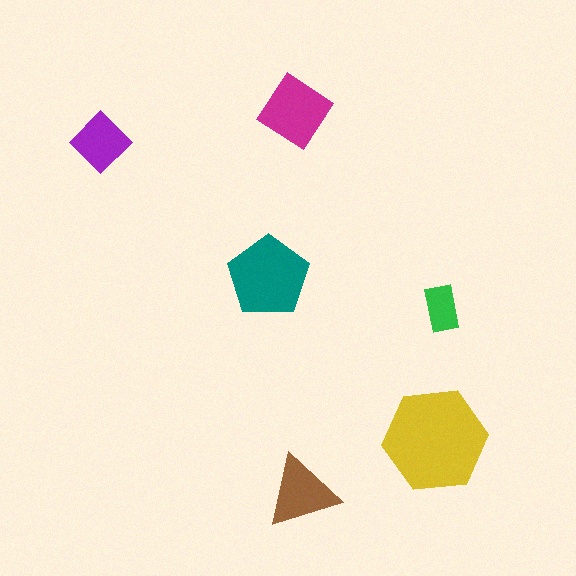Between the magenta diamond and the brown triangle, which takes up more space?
The magenta diamond.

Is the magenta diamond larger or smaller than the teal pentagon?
Smaller.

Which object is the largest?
The yellow hexagon.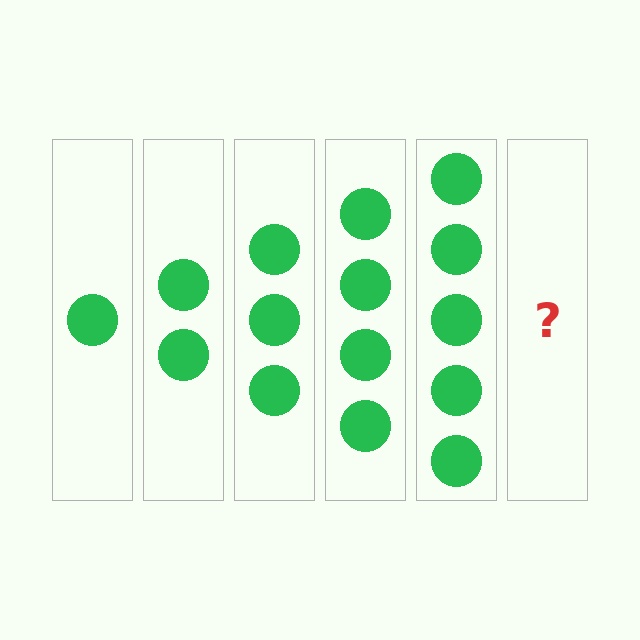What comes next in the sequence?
The next element should be 6 circles.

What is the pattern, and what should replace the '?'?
The pattern is that each step adds one more circle. The '?' should be 6 circles.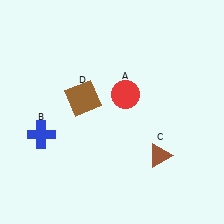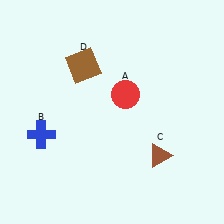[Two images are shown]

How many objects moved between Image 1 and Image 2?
1 object moved between the two images.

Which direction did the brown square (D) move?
The brown square (D) moved up.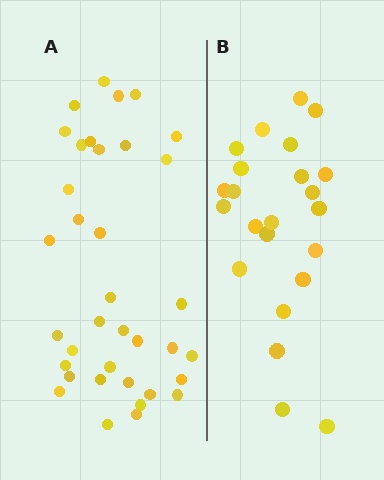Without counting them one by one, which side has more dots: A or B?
Region A (the left region) has more dots.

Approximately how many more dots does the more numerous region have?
Region A has approximately 15 more dots than region B.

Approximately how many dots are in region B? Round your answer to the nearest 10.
About 20 dots. (The exact count is 23, which rounds to 20.)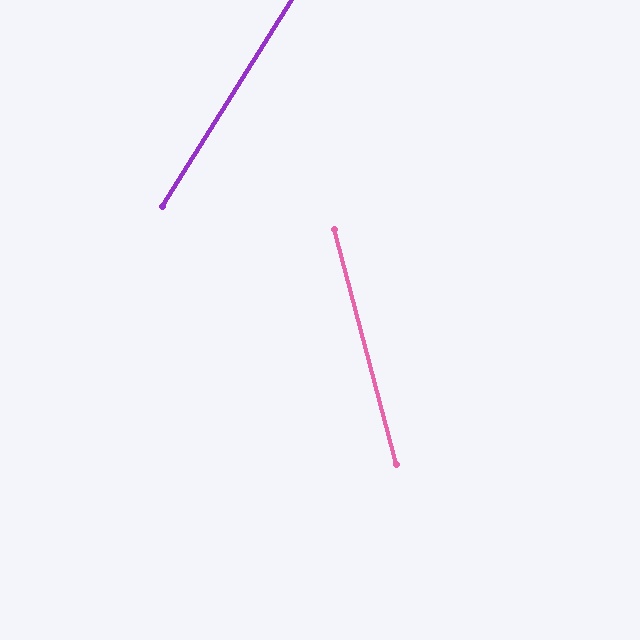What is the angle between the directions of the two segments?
Approximately 47 degrees.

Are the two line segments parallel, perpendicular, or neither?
Neither parallel nor perpendicular — they differ by about 47°.